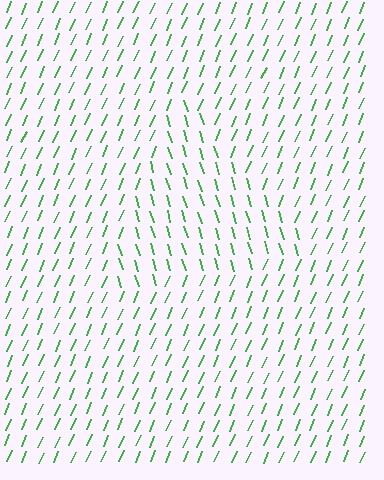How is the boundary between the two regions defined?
The boundary is defined purely by a change in line orientation (approximately 40 degrees difference). All lines are the same color and thickness.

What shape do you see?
I see a triangle.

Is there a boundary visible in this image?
Yes, there is a texture boundary formed by a change in line orientation.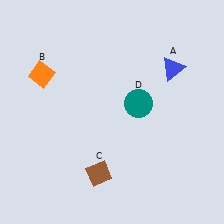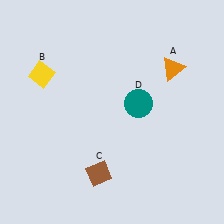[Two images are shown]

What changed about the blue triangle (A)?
In Image 1, A is blue. In Image 2, it changed to orange.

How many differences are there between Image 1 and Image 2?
There are 2 differences between the two images.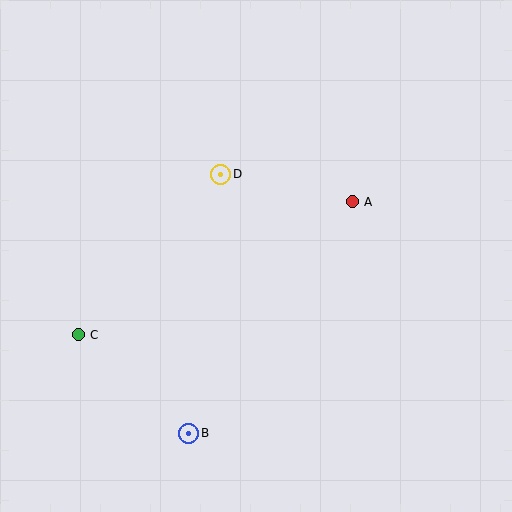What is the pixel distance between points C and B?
The distance between C and B is 148 pixels.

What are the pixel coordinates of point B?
Point B is at (189, 433).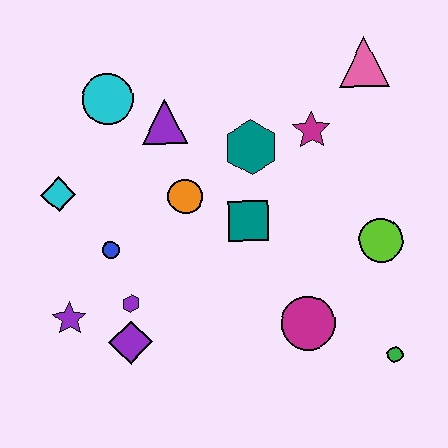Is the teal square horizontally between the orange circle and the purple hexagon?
No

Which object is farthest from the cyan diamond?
The green circle is farthest from the cyan diamond.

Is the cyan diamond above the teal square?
Yes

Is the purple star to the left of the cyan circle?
Yes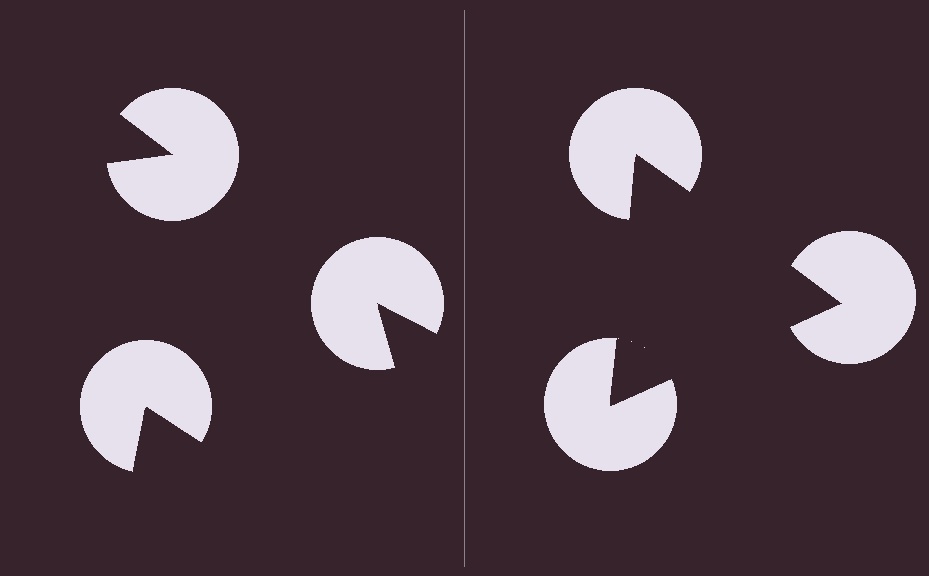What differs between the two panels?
The pac-man discs are positioned identically on both sides; only the wedge orientations differ. On the right they align to a triangle; on the left they are misaligned.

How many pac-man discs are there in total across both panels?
6 — 3 on each side.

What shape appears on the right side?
An illusory triangle.